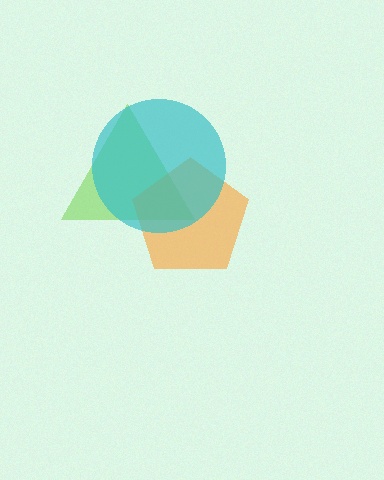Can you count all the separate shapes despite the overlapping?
Yes, there are 3 separate shapes.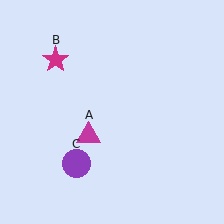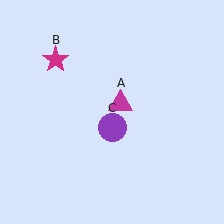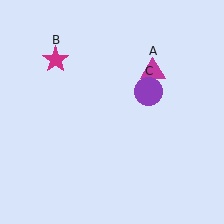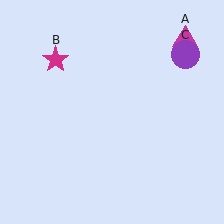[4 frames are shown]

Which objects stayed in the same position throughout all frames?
Magenta star (object B) remained stationary.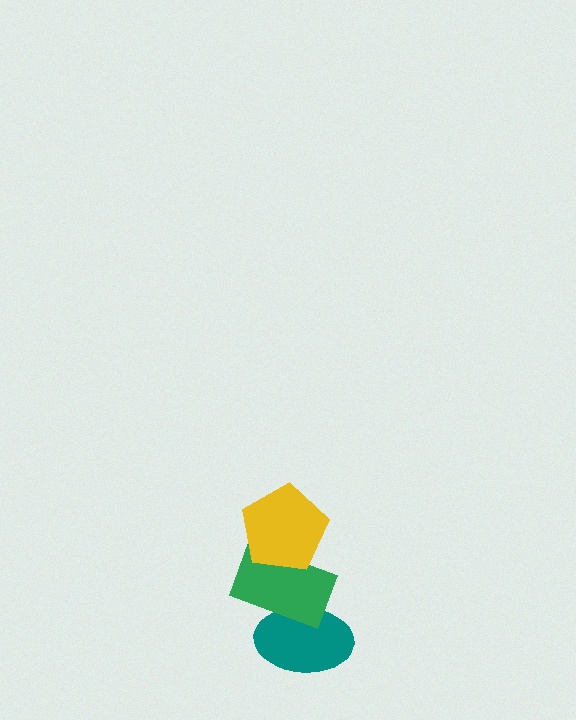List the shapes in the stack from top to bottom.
From top to bottom: the yellow pentagon, the green rectangle, the teal ellipse.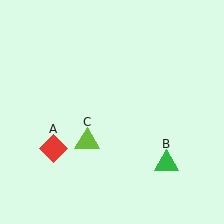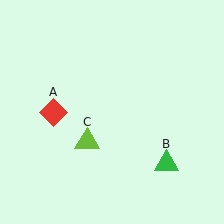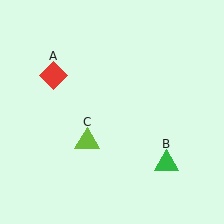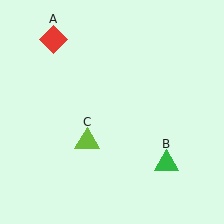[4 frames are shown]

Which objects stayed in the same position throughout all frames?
Green triangle (object B) and lime triangle (object C) remained stationary.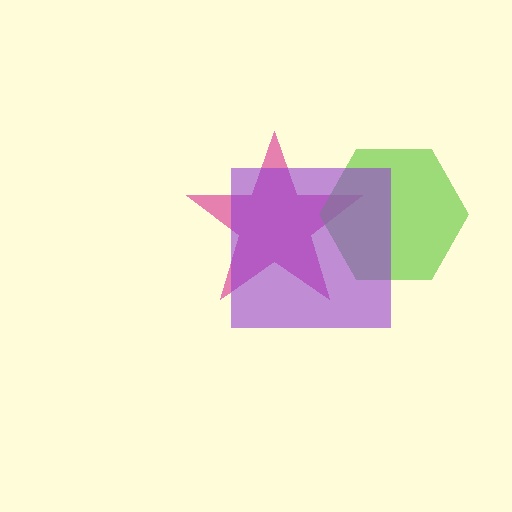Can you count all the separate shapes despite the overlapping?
Yes, there are 3 separate shapes.